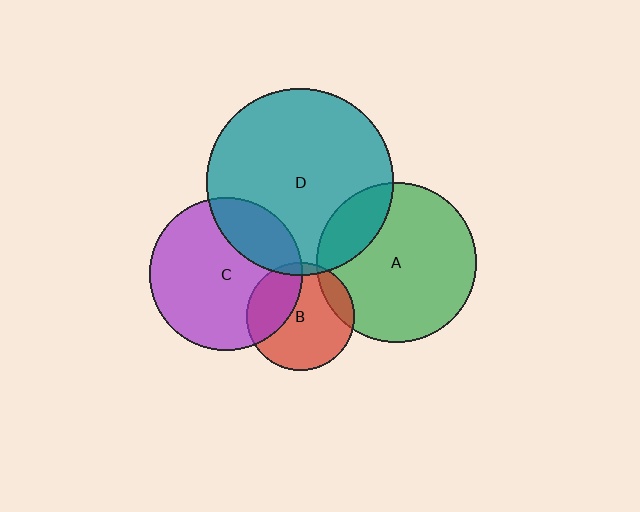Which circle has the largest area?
Circle D (teal).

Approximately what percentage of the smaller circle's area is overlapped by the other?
Approximately 25%.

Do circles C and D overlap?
Yes.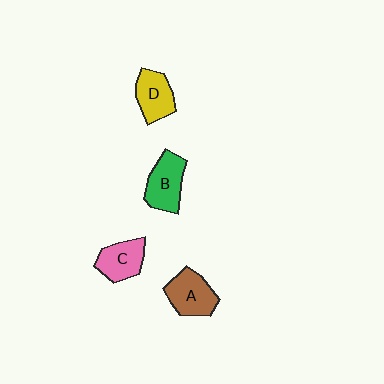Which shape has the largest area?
Shape B (green).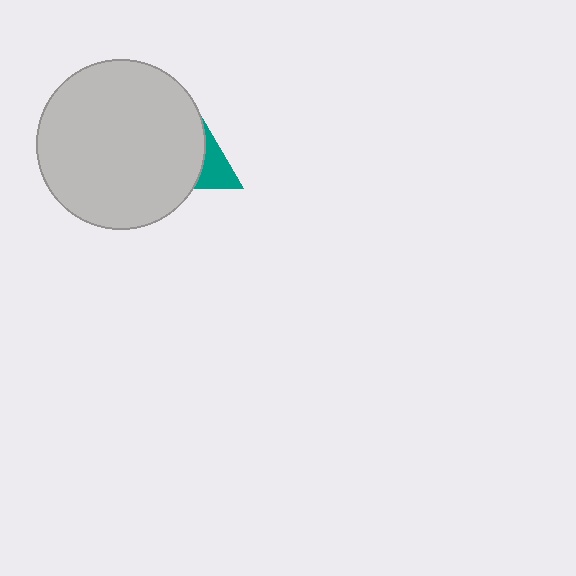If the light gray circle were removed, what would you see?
You would see the complete teal triangle.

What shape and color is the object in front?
The object in front is a light gray circle.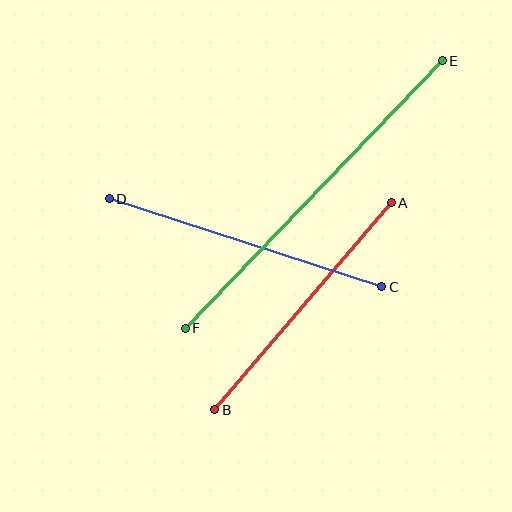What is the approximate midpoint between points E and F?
The midpoint is at approximately (314, 195) pixels.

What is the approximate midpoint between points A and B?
The midpoint is at approximately (303, 306) pixels.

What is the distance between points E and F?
The distance is approximately 371 pixels.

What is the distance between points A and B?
The distance is approximately 272 pixels.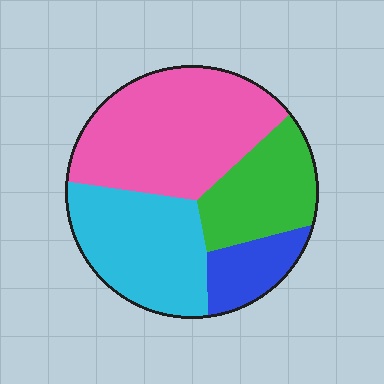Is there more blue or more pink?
Pink.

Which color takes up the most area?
Pink, at roughly 40%.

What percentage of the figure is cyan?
Cyan takes up about one quarter (1/4) of the figure.